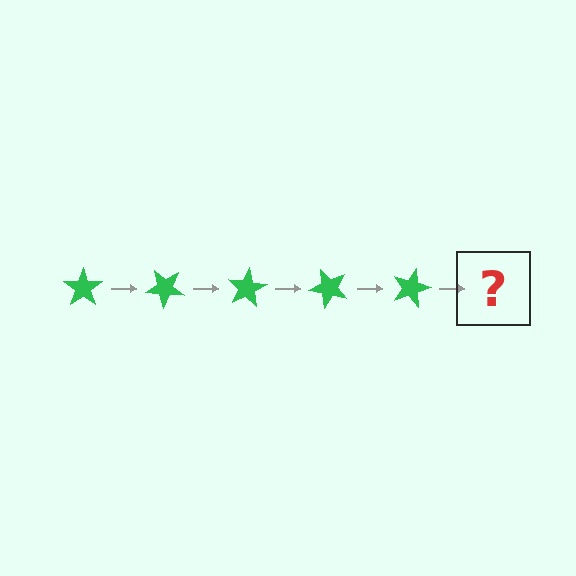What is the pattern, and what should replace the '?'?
The pattern is that the star rotates 40 degrees each step. The '?' should be a green star rotated 200 degrees.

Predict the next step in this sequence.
The next step is a green star rotated 200 degrees.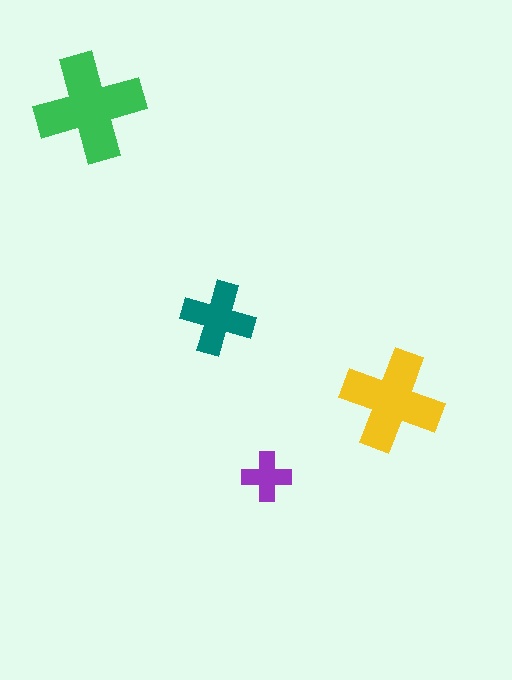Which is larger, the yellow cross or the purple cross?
The yellow one.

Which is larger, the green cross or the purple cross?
The green one.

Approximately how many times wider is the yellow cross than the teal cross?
About 1.5 times wider.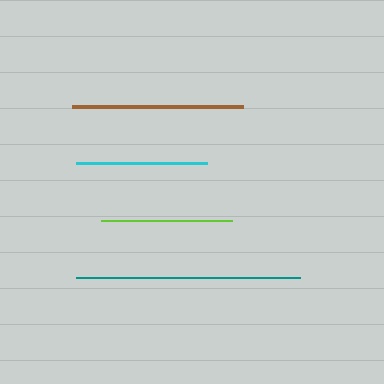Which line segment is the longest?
The teal line is the longest at approximately 224 pixels.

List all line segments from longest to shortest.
From longest to shortest: teal, brown, lime, cyan.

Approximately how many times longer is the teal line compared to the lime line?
The teal line is approximately 1.7 times the length of the lime line.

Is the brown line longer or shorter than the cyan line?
The brown line is longer than the cyan line.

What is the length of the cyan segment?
The cyan segment is approximately 131 pixels long.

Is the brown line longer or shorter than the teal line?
The teal line is longer than the brown line.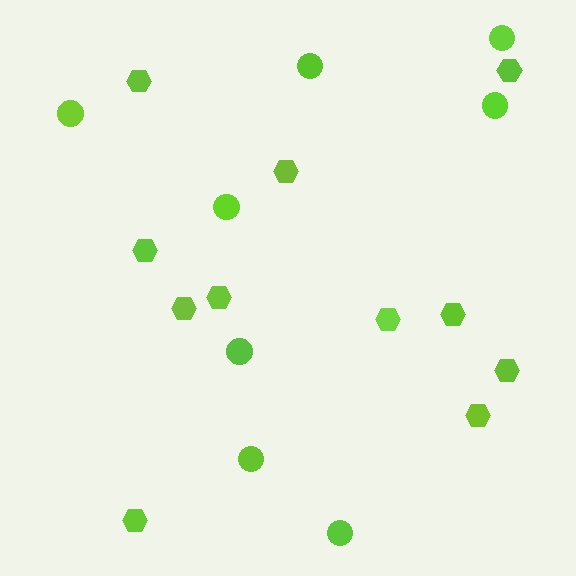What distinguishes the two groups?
There are 2 groups: one group of hexagons (11) and one group of circles (8).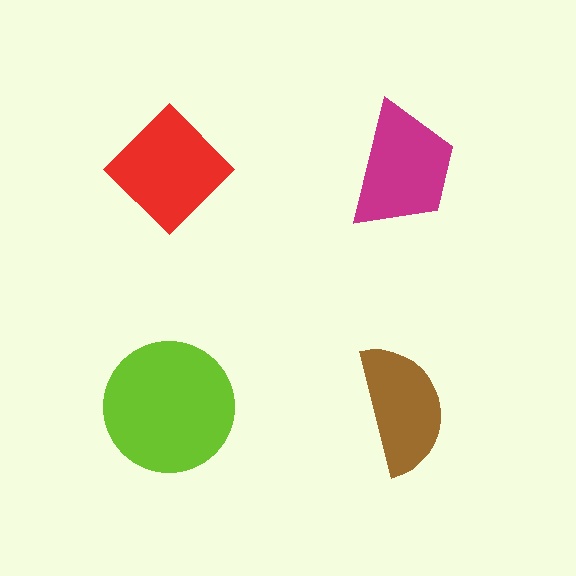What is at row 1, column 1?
A red diamond.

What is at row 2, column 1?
A lime circle.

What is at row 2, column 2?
A brown semicircle.